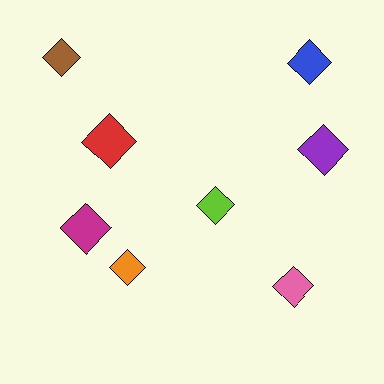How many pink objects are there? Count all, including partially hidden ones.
There is 1 pink object.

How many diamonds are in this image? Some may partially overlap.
There are 8 diamonds.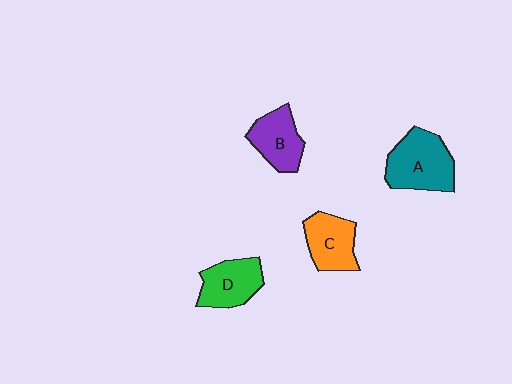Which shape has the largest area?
Shape A (teal).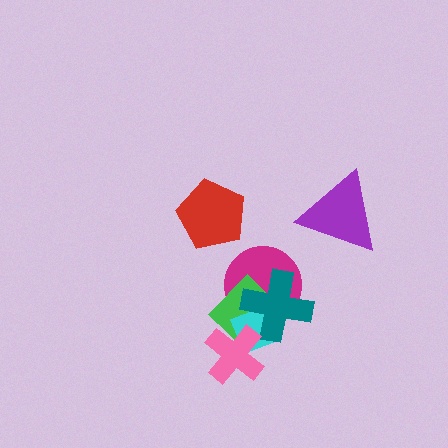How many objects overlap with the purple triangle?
0 objects overlap with the purple triangle.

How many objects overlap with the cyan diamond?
4 objects overlap with the cyan diamond.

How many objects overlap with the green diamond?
4 objects overlap with the green diamond.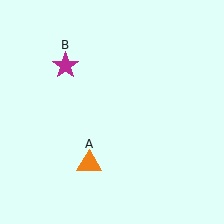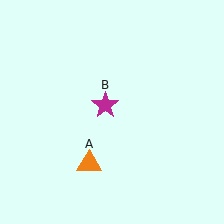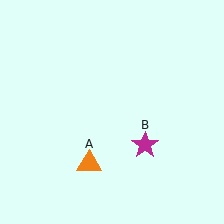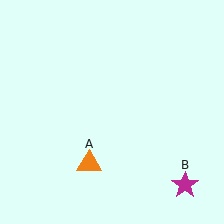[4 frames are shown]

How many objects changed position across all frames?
1 object changed position: magenta star (object B).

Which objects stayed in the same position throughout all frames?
Orange triangle (object A) remained stationary.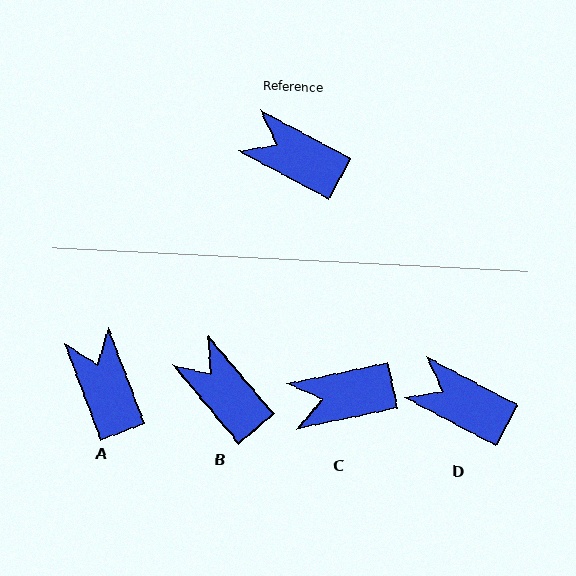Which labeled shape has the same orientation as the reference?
D.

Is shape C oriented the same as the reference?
No, it is off by about 40 degrees.